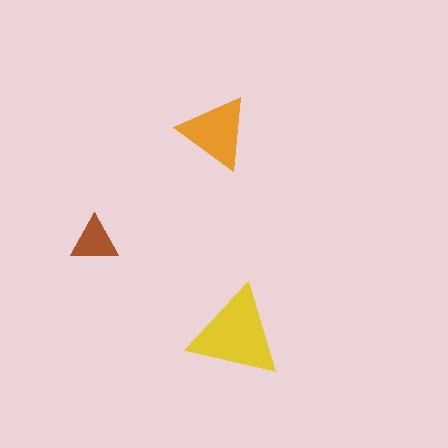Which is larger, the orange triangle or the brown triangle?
The orange one.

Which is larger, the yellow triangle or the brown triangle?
The yellow one.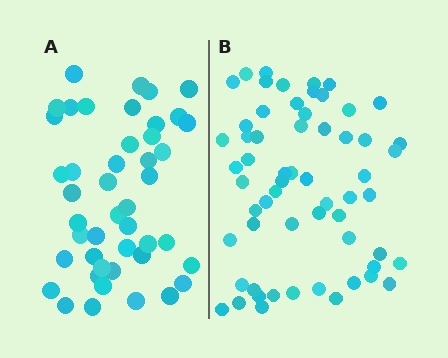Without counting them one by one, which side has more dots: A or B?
Region B (the right region) has more dots.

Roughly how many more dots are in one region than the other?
Region B has approximately 15 more dots than region A.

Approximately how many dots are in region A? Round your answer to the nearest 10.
About 40 dots. (The exact count is 45, which rounds to 40.)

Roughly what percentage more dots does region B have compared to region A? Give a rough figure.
About 35% more.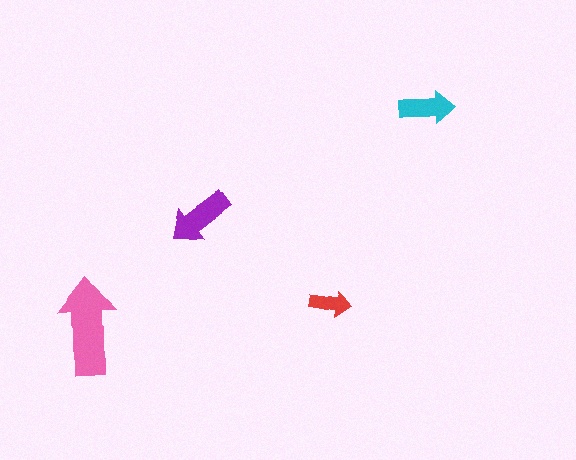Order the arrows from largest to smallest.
the pink one, the purple one, the cyan one, the red one.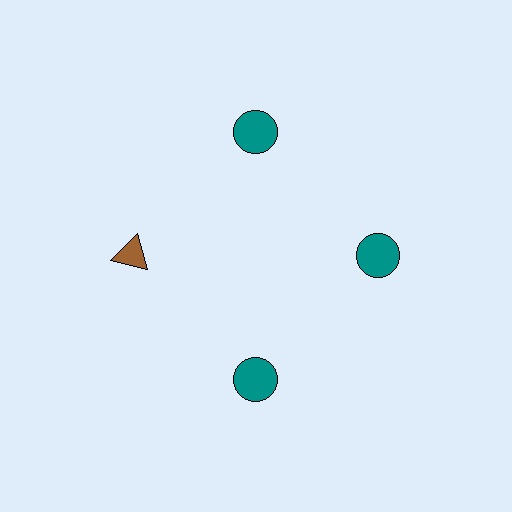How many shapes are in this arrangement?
There are 4 shapes arranged in a ring pattern.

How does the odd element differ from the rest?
It differs in both color (brown instead of teal) and shape (triangle instead of circle).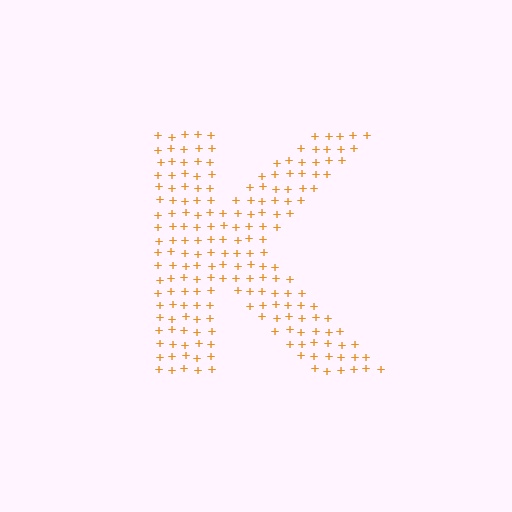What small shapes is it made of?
It is made of small plus signs.